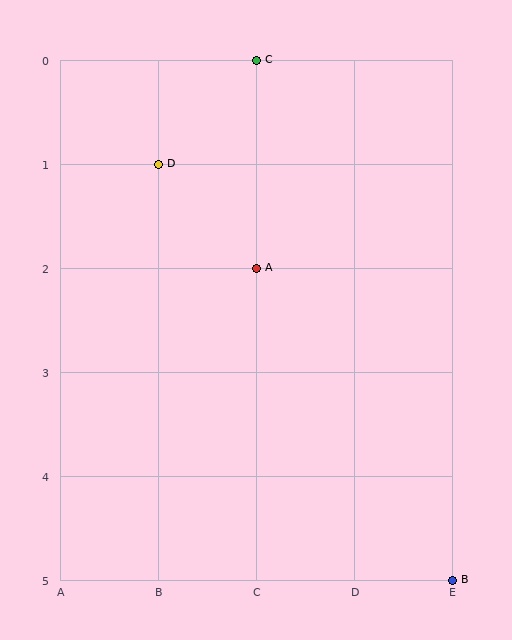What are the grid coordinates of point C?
Point C is at grid coordinates (C, 0).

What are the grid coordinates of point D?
Point D is at grid coordinates (B, 1).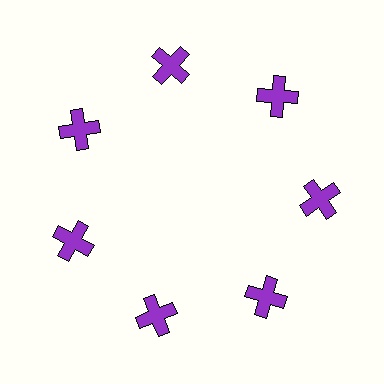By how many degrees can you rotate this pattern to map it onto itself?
The pattern maps onto itself every 51 degrees of rotation.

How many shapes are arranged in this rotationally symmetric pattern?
There are 7 shapes, arranged in 7 groups of 1.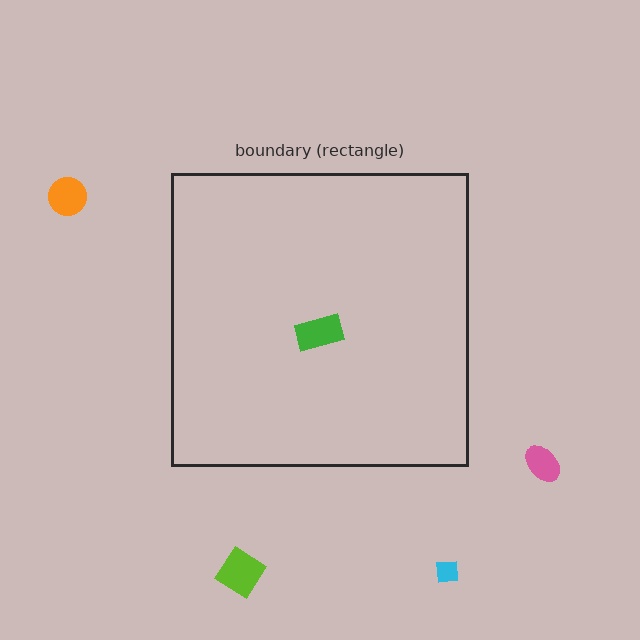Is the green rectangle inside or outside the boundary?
Inside.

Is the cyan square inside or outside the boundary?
Outside.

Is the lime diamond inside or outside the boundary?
Outside.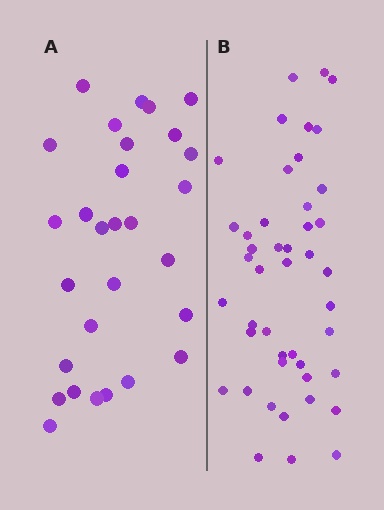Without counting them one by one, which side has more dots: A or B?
Region B (the right region) has more dots.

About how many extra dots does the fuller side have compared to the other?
Region B has approximately 15 more dots than region A.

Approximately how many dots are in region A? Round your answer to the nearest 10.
About 30 dots. (The exact count is 29, which rounds to 30.)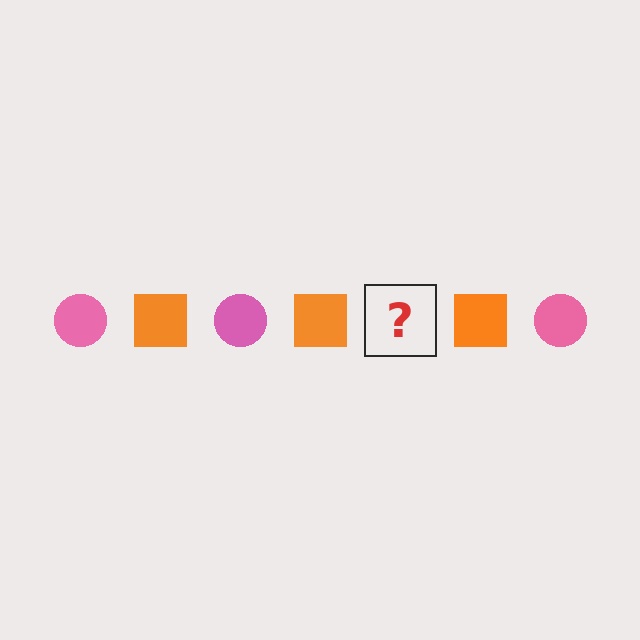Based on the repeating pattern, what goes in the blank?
The blank should be a pink circle.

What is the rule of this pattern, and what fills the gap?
The rule is that the pattern alternates between pink circle and orange square. The gap should be filled with a pink circle.